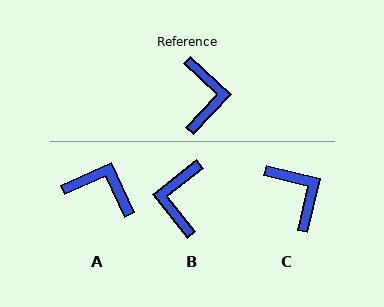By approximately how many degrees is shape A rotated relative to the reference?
Approximately 68 degrees counter-clockwise.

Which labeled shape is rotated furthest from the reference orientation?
B, about 171 degrees away.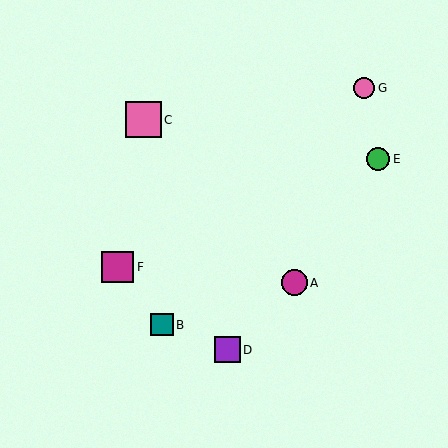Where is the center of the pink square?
The center of the pink square is at (143, 120).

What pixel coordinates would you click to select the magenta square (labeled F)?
Click at (118, 267) to select the magenta square F.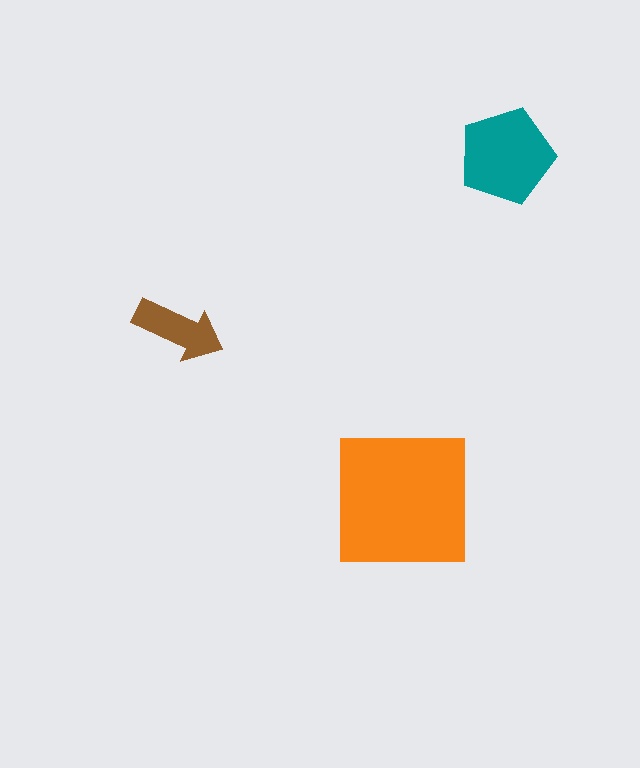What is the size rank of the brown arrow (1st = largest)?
3rd.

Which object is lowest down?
The orange square is bottommost.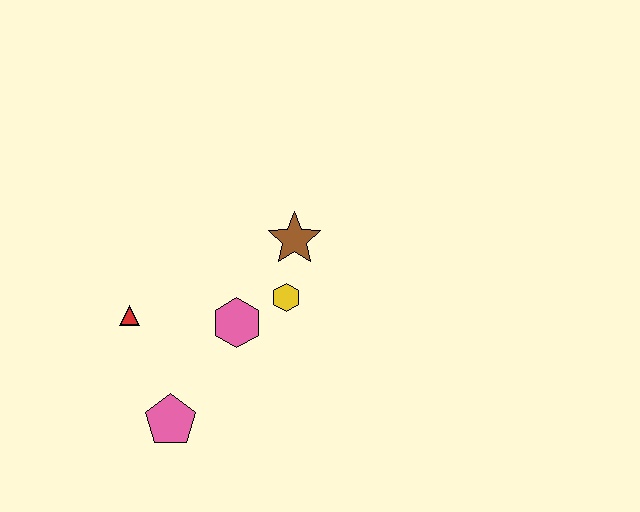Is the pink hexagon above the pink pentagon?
Yes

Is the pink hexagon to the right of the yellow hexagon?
No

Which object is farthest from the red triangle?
The brown star is farthest from the red triangle.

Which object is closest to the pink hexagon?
The yellow hexagon is closest to the pink hexagon.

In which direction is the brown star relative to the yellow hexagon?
The brown star is above the yellow hexagon.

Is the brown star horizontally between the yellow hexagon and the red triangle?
No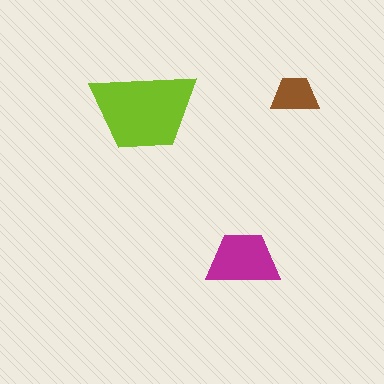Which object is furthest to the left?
The lime trapezoid is leftmost.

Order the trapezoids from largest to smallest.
the lime one, the magenta one, the brown one.